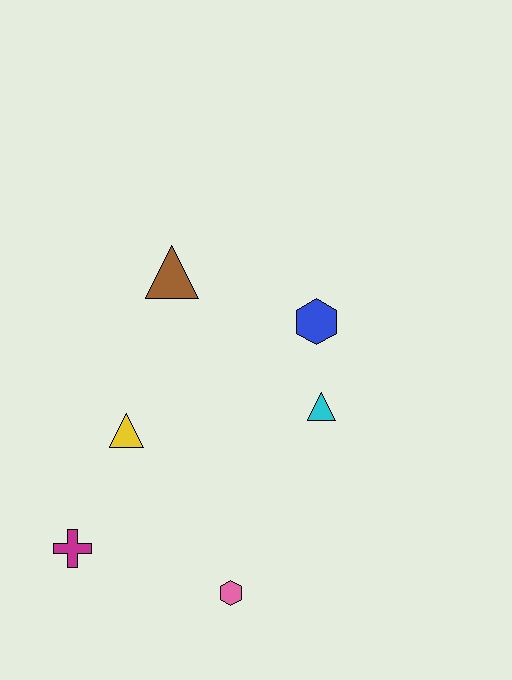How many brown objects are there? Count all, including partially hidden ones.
There is 1 brown object.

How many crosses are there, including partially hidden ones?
There is 1 cross.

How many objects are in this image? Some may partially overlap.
There are 6 objects.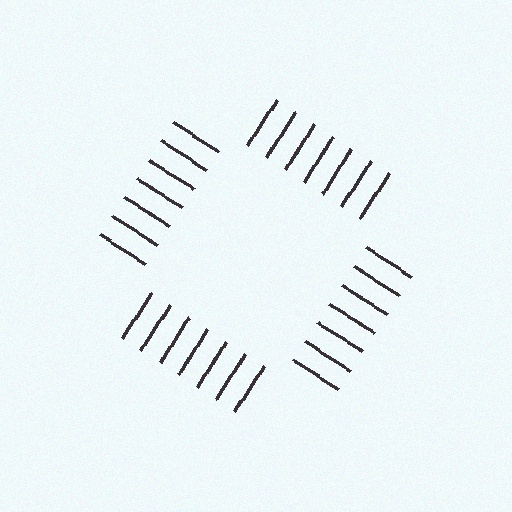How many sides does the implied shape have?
4 sides — the line-ends trace a square.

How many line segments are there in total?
28 — 7 along each of the 4 edges.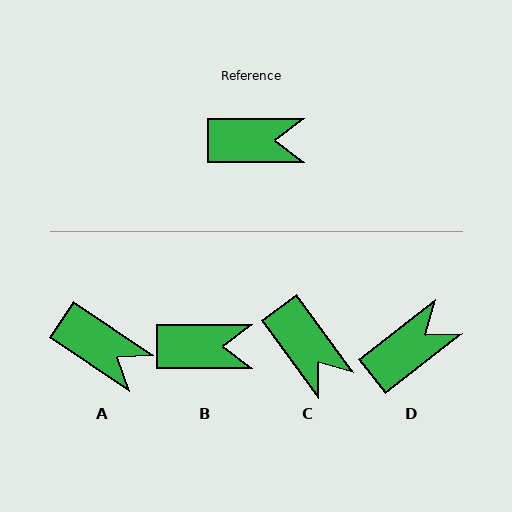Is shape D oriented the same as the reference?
No, it is off by about 38 degrees.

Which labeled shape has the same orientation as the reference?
B.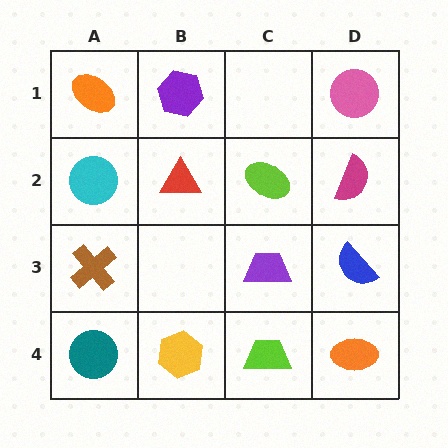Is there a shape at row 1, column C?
No, that cell is empty.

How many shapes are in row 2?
4 shapes.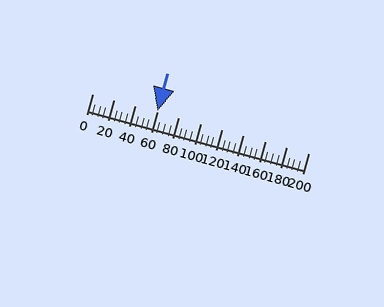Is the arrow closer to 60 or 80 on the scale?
The arrow is closer to 60.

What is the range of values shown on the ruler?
The ruler shows values from 0 to 200.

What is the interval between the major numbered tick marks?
The major tick marks are spaced 20 units apart.